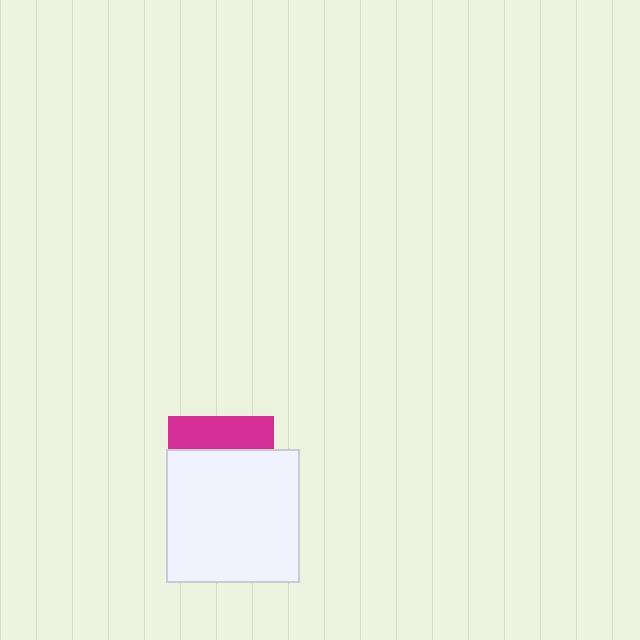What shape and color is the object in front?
The object in front is a white square.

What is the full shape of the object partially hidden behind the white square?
The partially hidden object is a magenta square.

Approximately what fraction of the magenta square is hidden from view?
Roughly 68% of the magenta square is hidden behind the white square.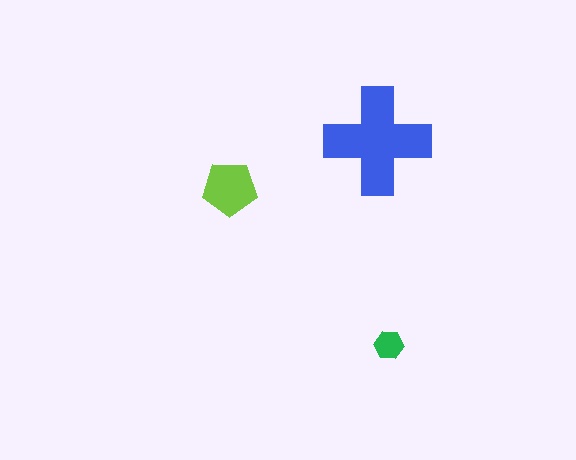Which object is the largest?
The blue cross.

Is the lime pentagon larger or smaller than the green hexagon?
Larger.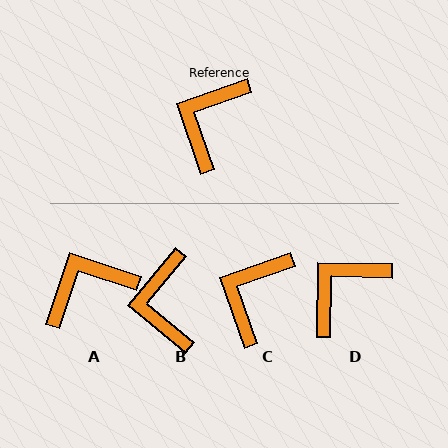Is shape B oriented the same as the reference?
No, it is off by about 32 degrees.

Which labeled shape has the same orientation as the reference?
C.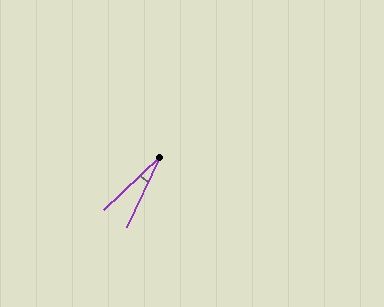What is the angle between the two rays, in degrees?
Approximately 21 degrees.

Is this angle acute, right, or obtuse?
It is acute.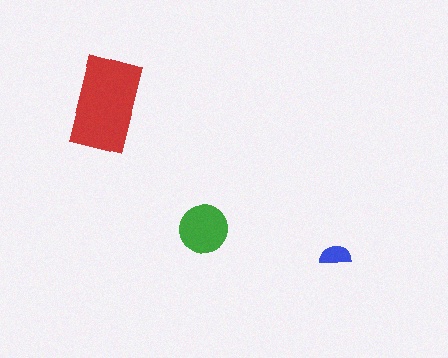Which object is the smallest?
The blue semicircle.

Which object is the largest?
The red rectangle.